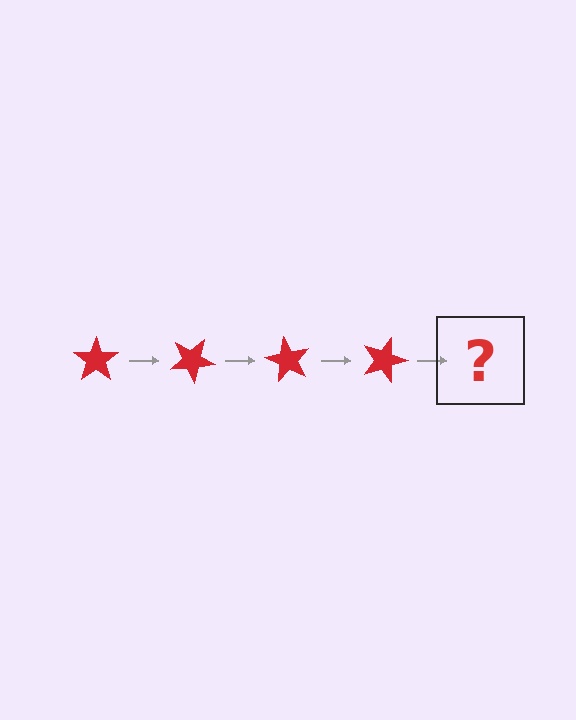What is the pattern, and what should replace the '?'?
The pattern is that the star rotates 30 degrees each step. The '?' should be a red star rotated 120 degrees.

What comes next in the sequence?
The next element should be a red star rotated 120 degrees.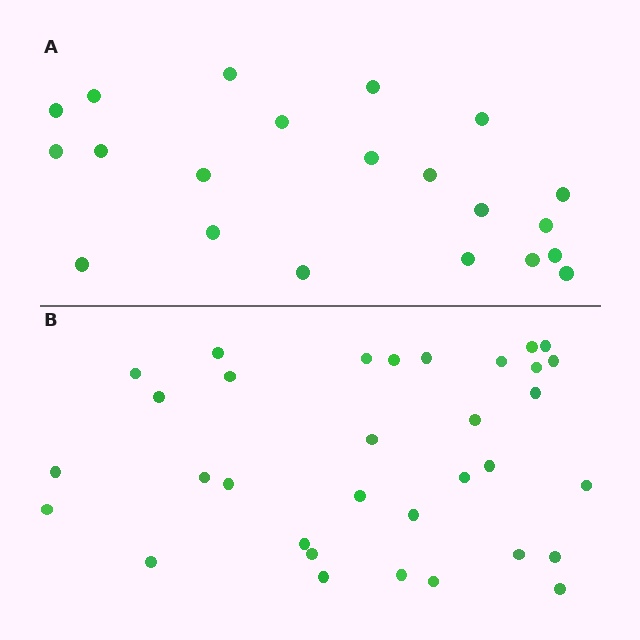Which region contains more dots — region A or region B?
Region B (the bottom region) has more dots.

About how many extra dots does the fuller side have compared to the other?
Region B has roughly 12 or so more dots than region A.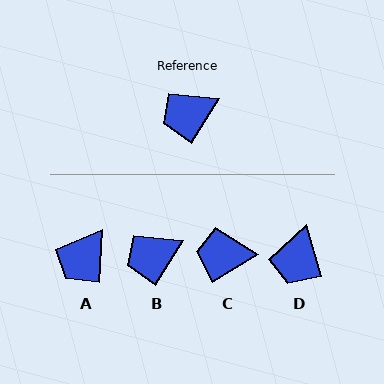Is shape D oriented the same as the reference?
No, it is off by about 48 degrees.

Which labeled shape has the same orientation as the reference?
B.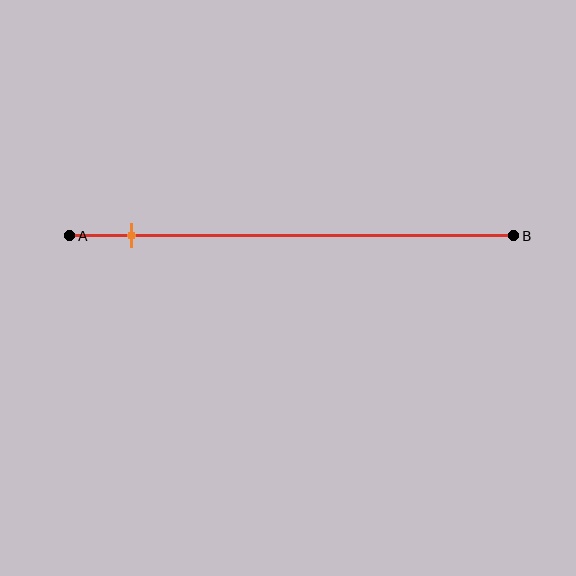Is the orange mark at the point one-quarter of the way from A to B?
No, the mark is at about 15% from A, not at the 25% one-quarter point.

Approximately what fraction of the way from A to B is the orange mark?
The orange mark is approximately 15% of the way from A to B.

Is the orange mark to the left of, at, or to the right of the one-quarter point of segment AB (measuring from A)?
The orange mark is to the left of the one-quarter point of segment AB.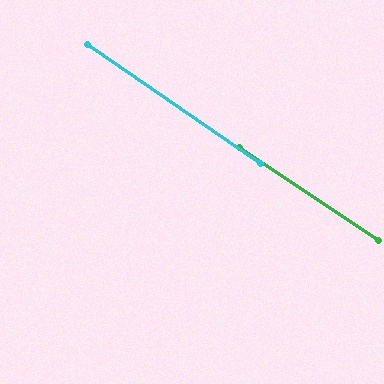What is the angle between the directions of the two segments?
Approximately 1 degree.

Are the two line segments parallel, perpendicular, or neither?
Parallel — their directions differ by only 0.8°.